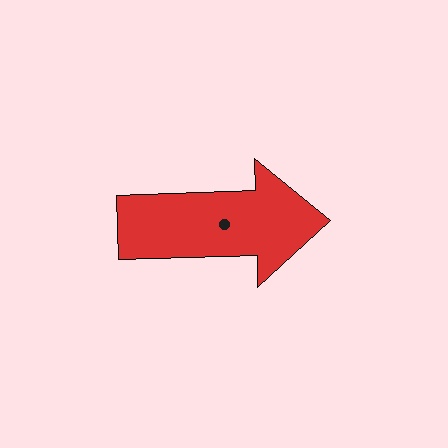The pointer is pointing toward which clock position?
Roughly 3 o'clock.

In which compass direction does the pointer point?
East.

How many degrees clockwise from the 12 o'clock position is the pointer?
Approximately 88 degrees.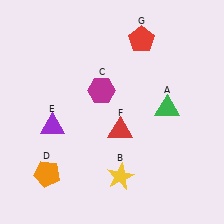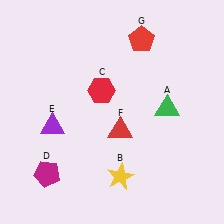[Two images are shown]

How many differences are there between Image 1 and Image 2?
There are 2 differences between the two images.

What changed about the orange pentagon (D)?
In Image 1, D is orange. In Image 2, it changed to magenta.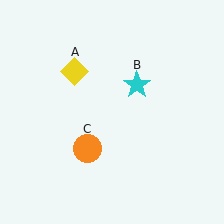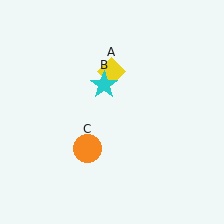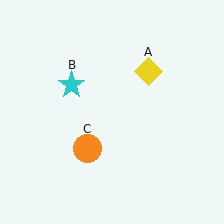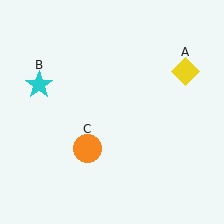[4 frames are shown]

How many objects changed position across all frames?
2 objects changed position: yellow diamond (object A), cyan star (object B).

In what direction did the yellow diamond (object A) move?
The yellow diamond (object A) moved right.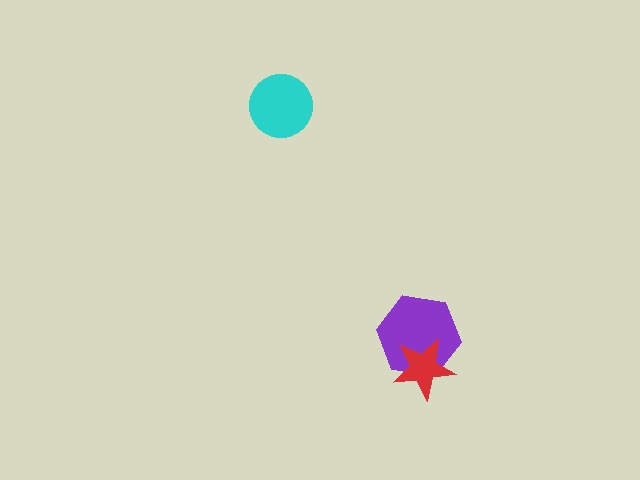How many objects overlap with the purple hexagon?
1 object overlaps with the purple hexagon.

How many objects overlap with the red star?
1 object overlaps with the red star.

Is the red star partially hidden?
No, no other shape covers it.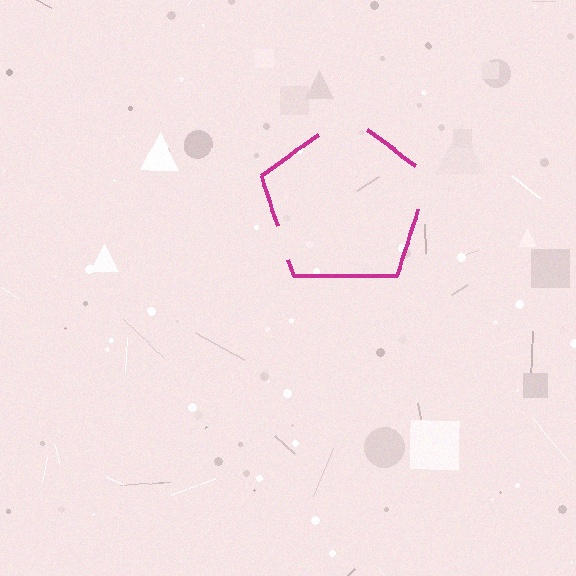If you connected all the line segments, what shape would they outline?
They would outline a pentagon.